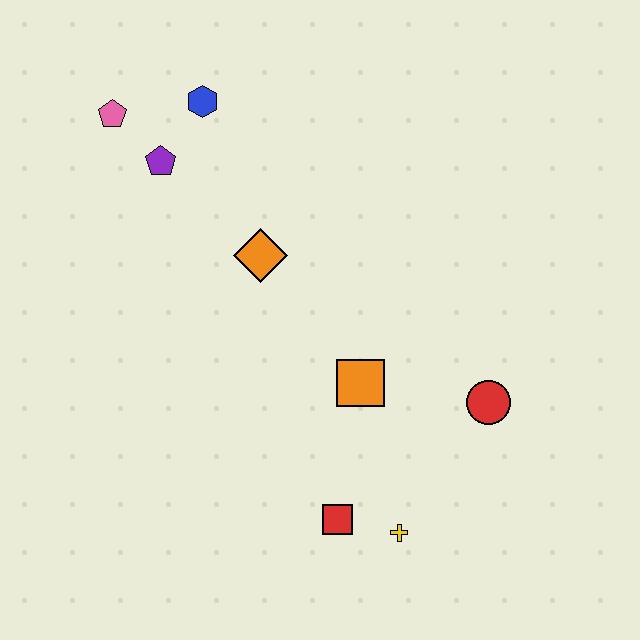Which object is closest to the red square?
The yellow cross is closest to the red square.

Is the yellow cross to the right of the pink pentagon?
Yes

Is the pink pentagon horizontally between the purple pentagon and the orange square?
No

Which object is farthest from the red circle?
The pink pentagon is farthest from the red circle.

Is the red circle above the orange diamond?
No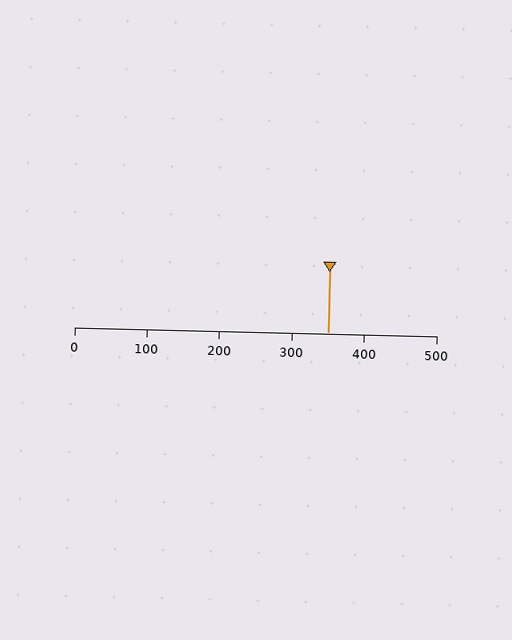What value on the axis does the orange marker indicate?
The marker indicates approximately 350.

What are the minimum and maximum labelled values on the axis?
The axis runs from 0 to 500.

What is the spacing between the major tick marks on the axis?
The major ticks are spaced 100 apart.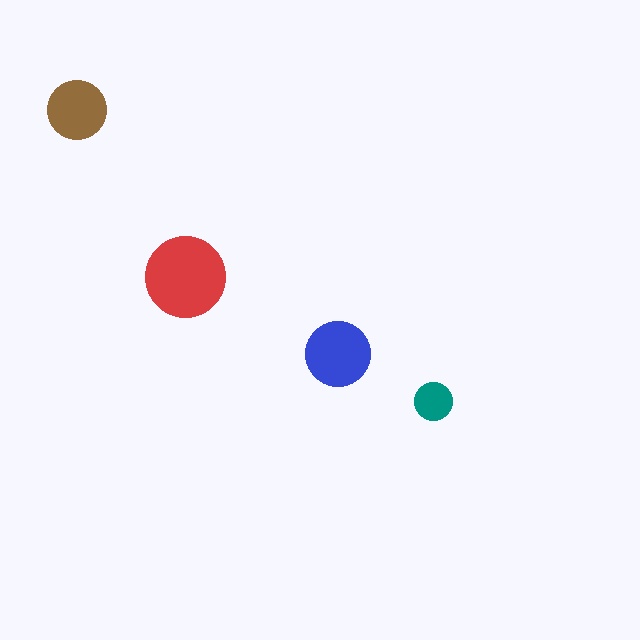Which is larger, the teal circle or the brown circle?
The brown one.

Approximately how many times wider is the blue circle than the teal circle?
About 1.5 times wider.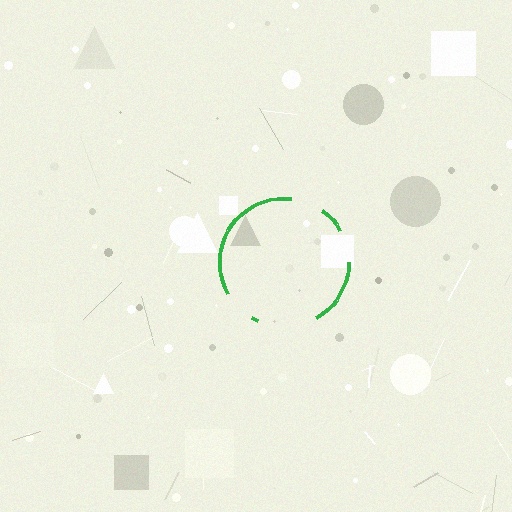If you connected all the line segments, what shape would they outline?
They would outline a circle.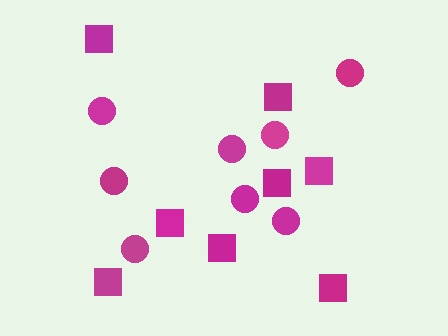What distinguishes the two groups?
There are 2 groups: one group of circles (8) and one group of squares (8).